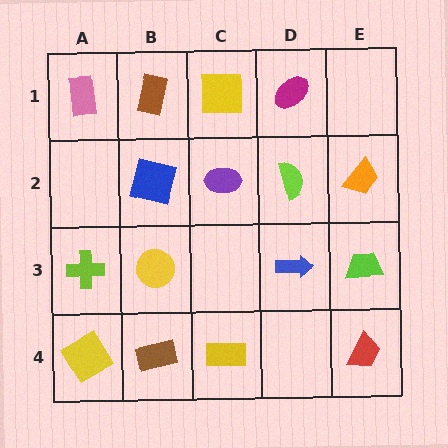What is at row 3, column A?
A lime cross.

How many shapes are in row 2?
4 shapes.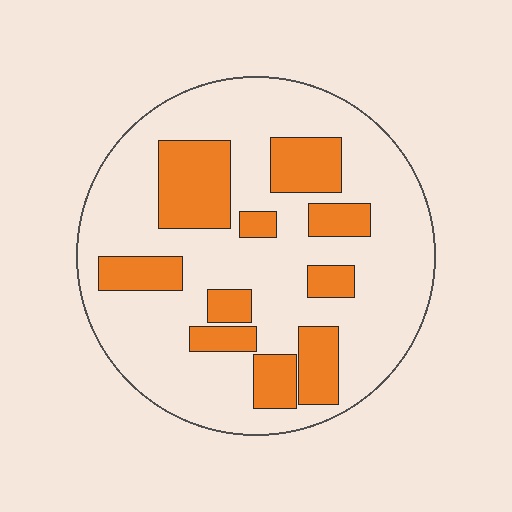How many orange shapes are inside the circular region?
10.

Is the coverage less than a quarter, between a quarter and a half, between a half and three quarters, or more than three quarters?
Between a quarter and a half.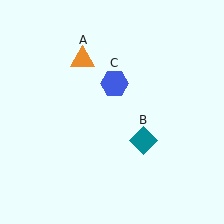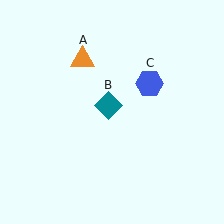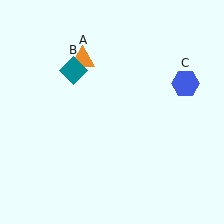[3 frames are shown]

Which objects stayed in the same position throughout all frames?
Orange triangle (object A) remained stationary.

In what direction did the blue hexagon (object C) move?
The blue hexagon (object C) moved right.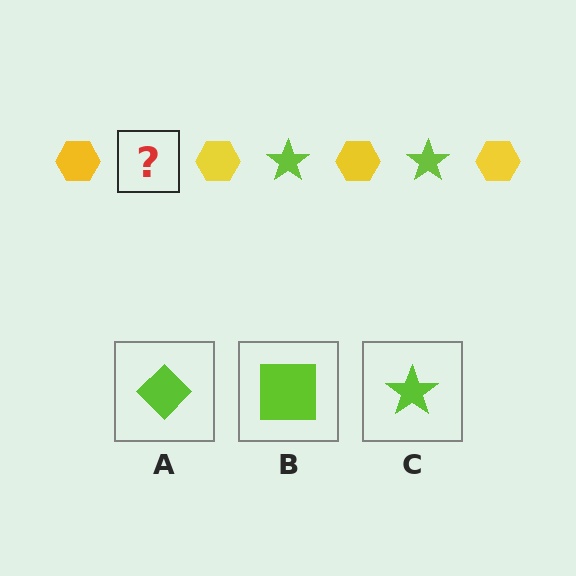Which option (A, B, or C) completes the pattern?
C.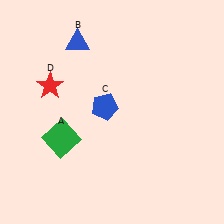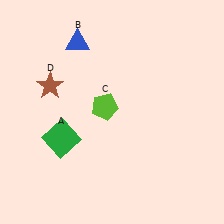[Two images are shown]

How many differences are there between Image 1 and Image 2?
There are 2 differences between the two images.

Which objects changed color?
C changed from blue to lime. D changed from red to brown.